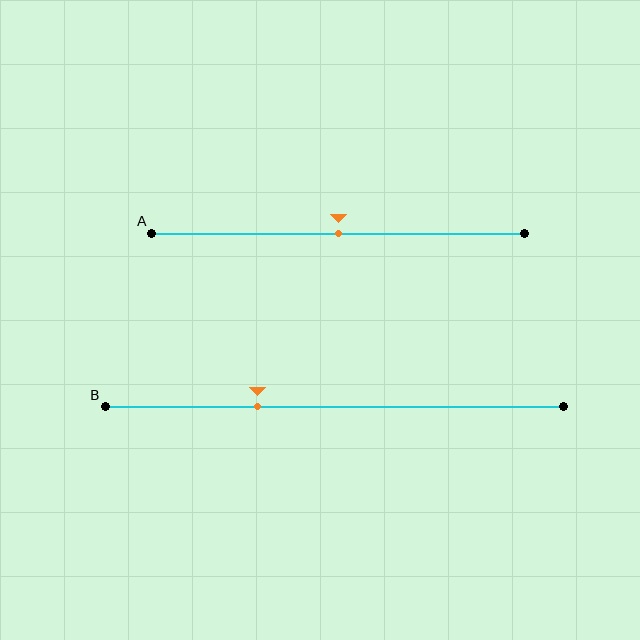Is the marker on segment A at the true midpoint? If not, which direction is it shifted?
Yes, the marker on segment A is at the true midpoint.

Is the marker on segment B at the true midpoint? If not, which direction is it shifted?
No, the marker on segment B is shifted to the left by about 17% of the segment length.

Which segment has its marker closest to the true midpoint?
Segment A has its marker closest to the true midpoint.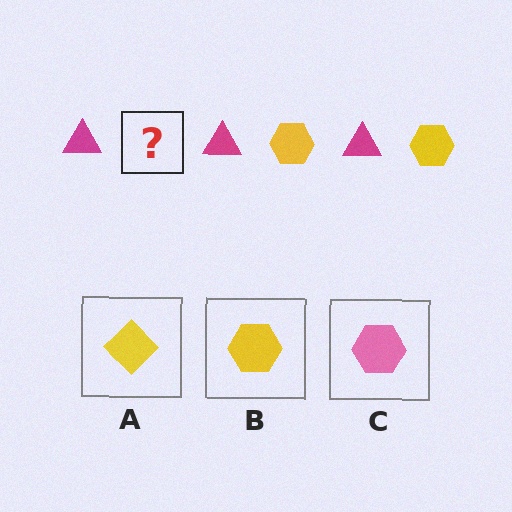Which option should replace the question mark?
Option B.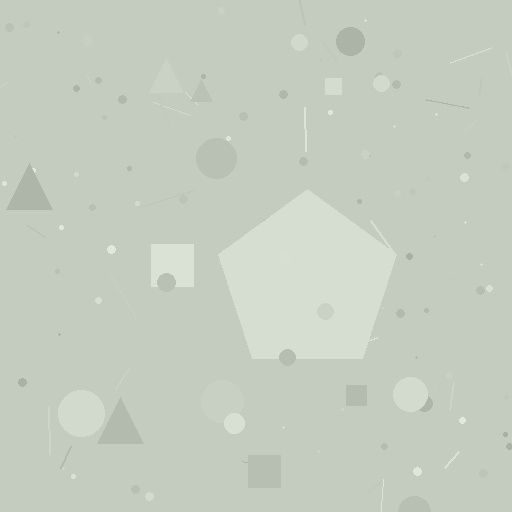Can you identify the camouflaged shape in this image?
The camouflaged shape is a pentagon.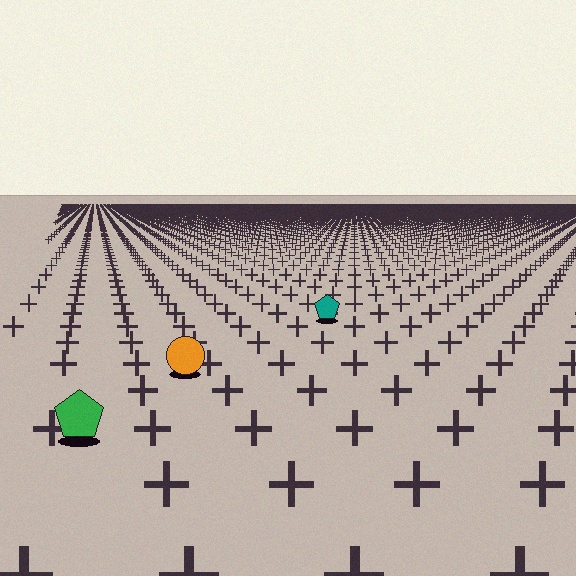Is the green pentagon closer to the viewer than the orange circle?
Yes. The green pentagon is closer — you can tell from the texture gradient: the ground texture is coarser near it.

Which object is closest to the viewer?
The green pentagon is closest. The texture marks near it are larger and more spread out.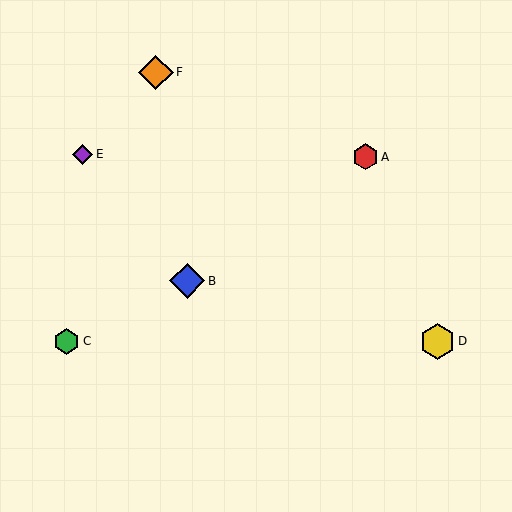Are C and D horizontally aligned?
Yes, both are at y≈341.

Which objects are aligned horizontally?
Objects C, D are aligned horizontally.